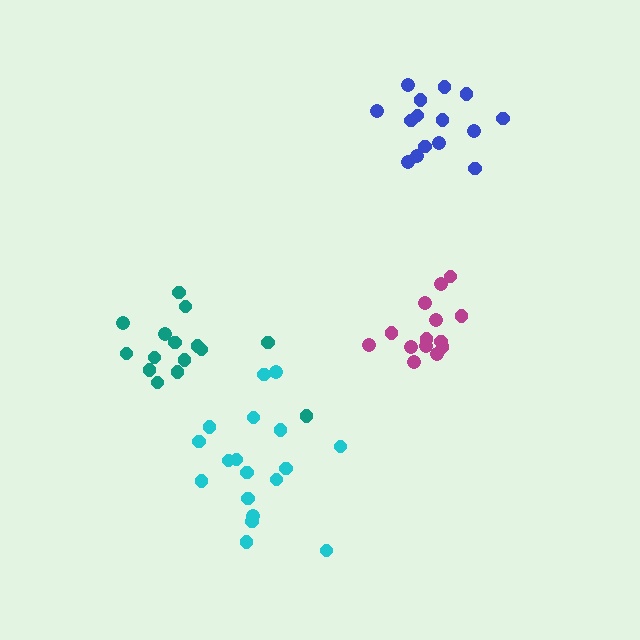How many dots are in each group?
Group 1: 18 dots, Group 2: 15 dots, Group 3: 15 dots, Group 4: 14 dots (62 total).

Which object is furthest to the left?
The teal cluster is leftmost.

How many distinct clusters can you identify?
There are 4 distinct clusters.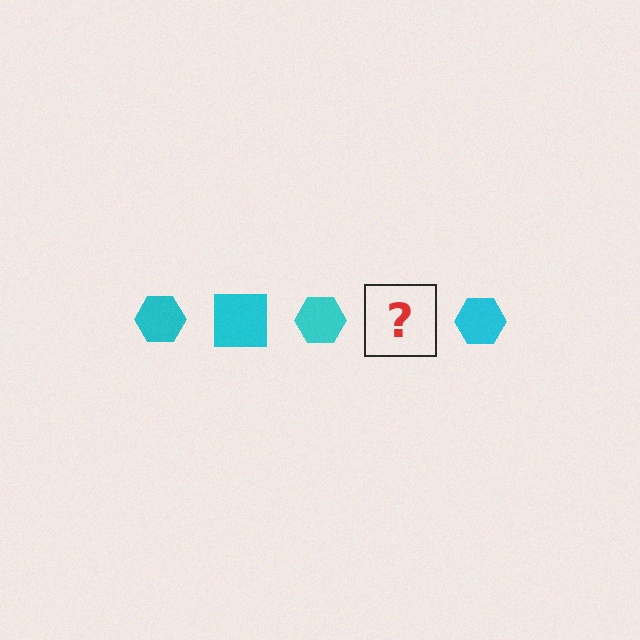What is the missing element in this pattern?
The missing element is a cyan square.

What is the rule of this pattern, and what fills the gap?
The rule is that the pattern cycles through hexagon, square shapes in cyan. The gap should be filled with a cyan square.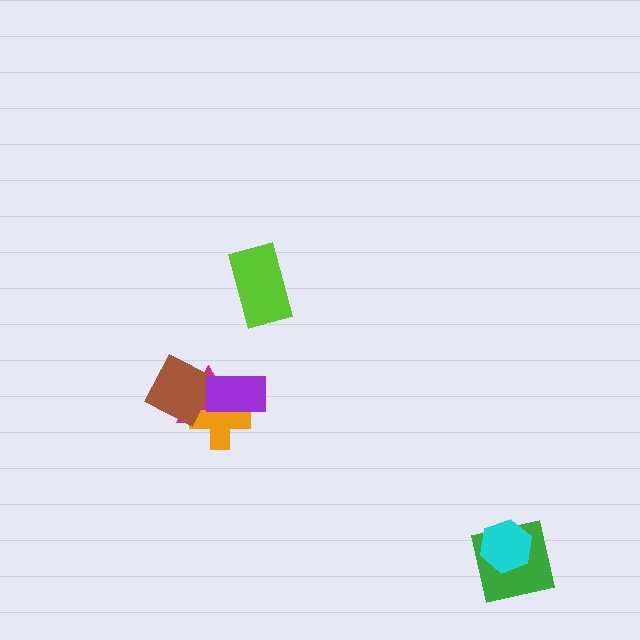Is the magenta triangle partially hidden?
Yes, it is partially covered by another shape.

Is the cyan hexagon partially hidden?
No, no other shape covers it.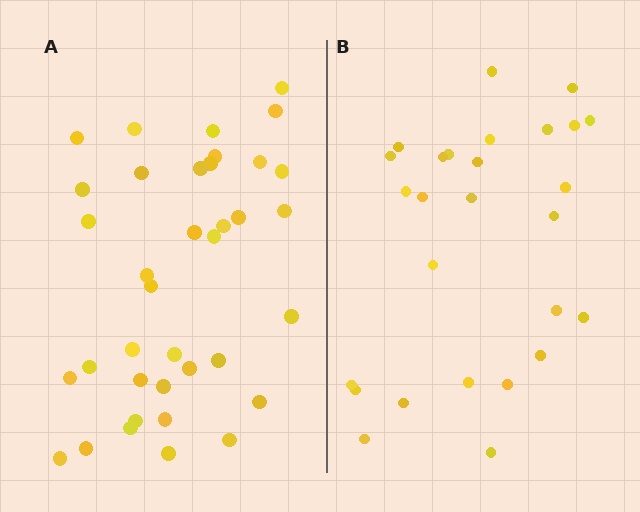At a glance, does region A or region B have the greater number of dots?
Region A (the left region) has more dots.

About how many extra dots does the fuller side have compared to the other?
Region A has roughly 10 or so more dots than region B.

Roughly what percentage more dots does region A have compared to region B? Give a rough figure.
About 35% more.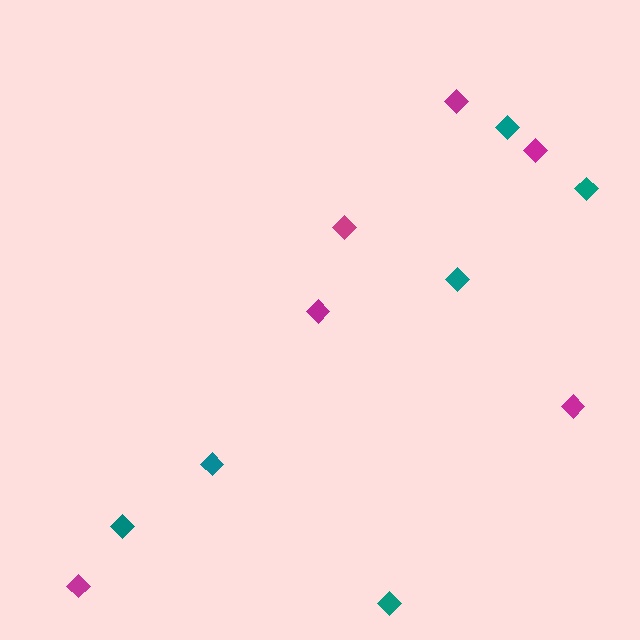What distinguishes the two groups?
There are 2 groups: one group of magenta diamonds (6) and one group of teal diamonds (6).